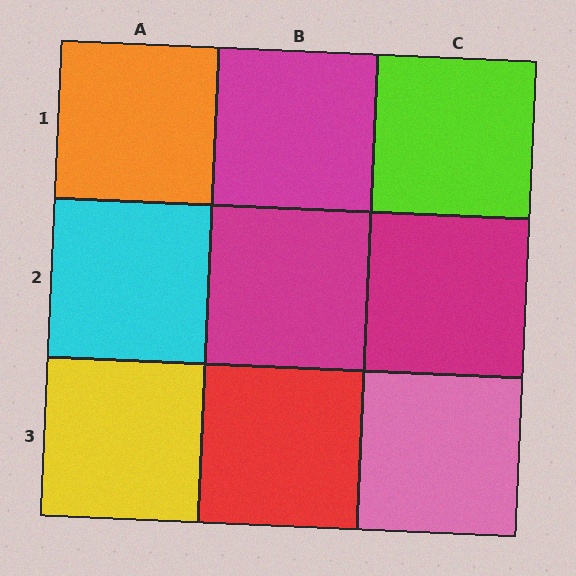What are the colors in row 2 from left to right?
Cyan, magenta, magenta.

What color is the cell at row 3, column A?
Yellow.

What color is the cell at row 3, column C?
Pink.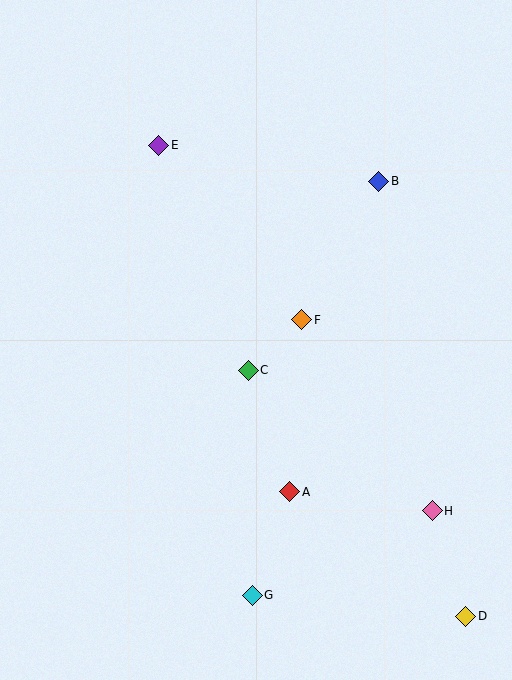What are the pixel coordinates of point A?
Point A is at (290, 492).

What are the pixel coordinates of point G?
Point G is at (252, 595).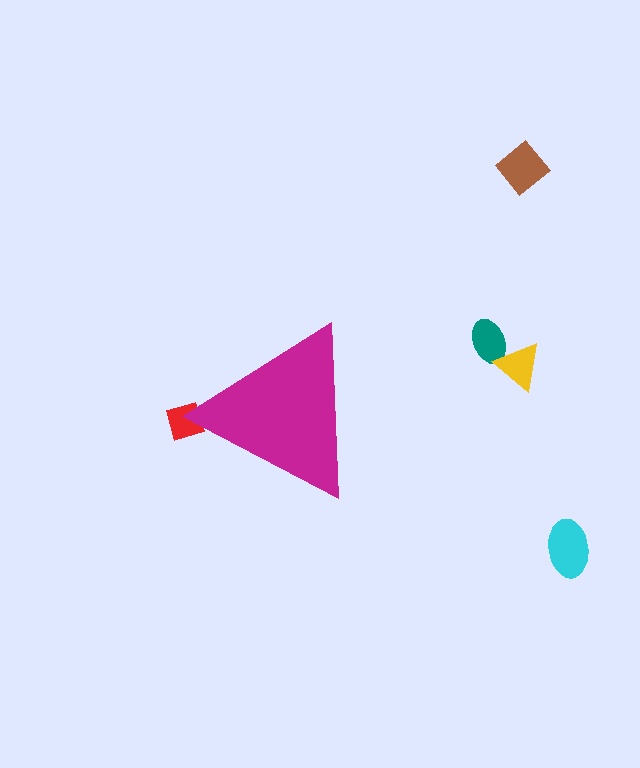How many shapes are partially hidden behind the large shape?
1 shape is partially hidden.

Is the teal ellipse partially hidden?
No, the teal ellipse is fully visible.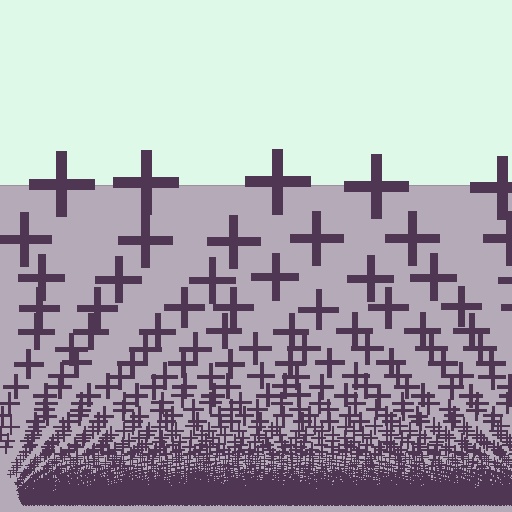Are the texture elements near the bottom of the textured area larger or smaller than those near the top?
Smaller. The gradient is inverted — elements near the bottom are smaller and denser.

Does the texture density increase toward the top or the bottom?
Density increases toward the bottom.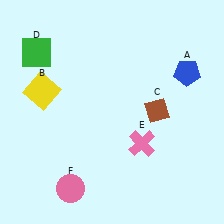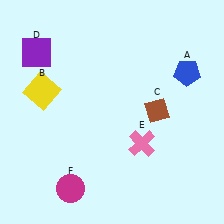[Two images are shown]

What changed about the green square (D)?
In Image 1, D is green. In Image 2, it changed to purple.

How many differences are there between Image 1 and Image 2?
There are 2 differences between the two images.